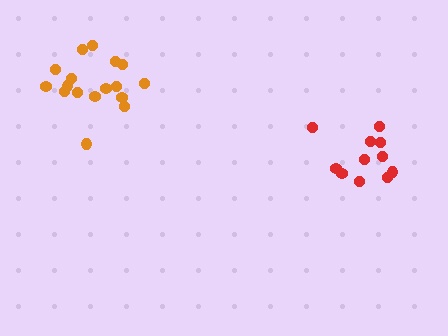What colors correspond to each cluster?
The clusters are colored: red, orange.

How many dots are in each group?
Group 1: 11 dots, Group 2: 17 dots (28 total).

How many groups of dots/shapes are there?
There are 2 groups.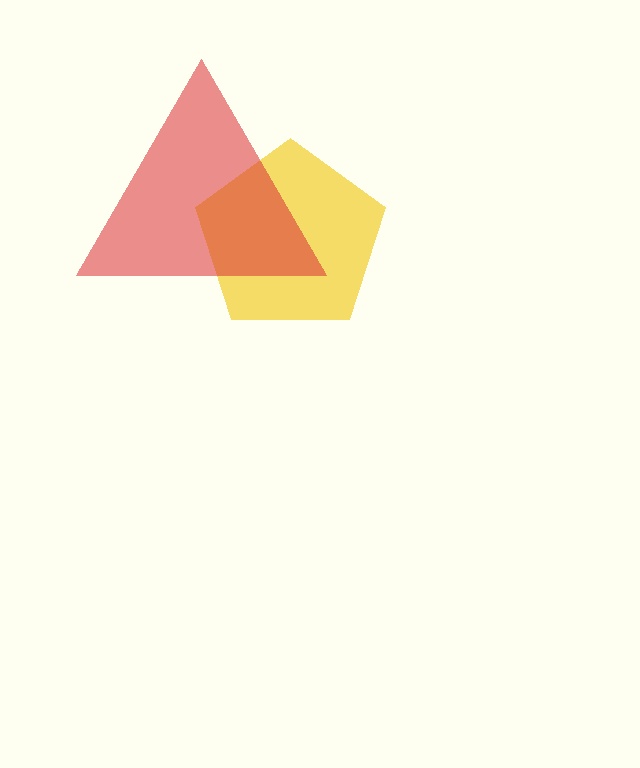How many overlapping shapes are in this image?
There are 2 overlapping shapes in the image.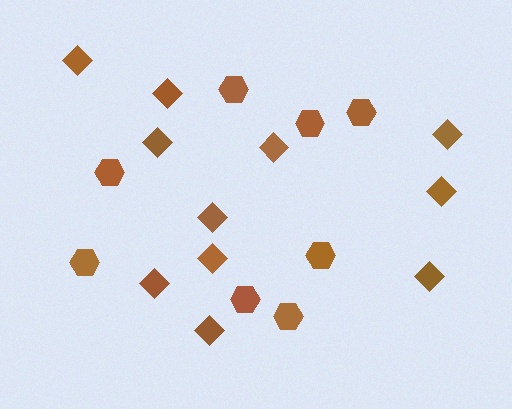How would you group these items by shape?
There are 2 groups: one group of diamonds (11) and one group of hexagons (8).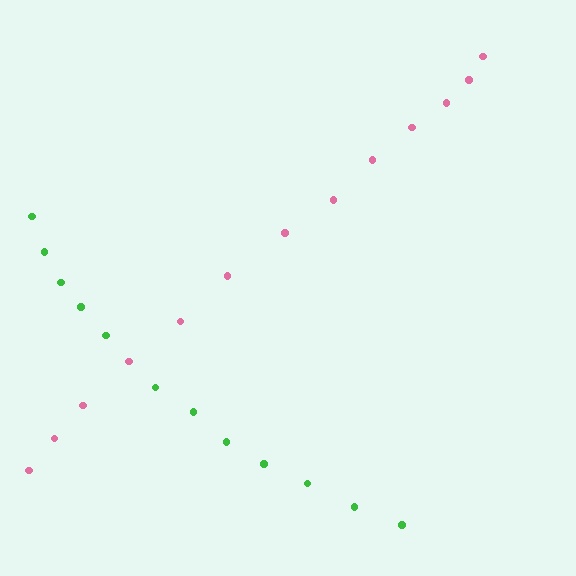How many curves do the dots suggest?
There are 2 distinct paths.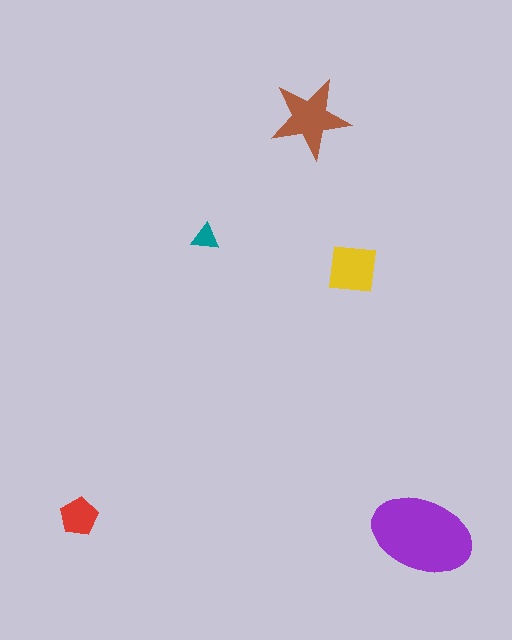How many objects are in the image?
There are 5 objects in the image.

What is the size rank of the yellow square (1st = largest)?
3rd.